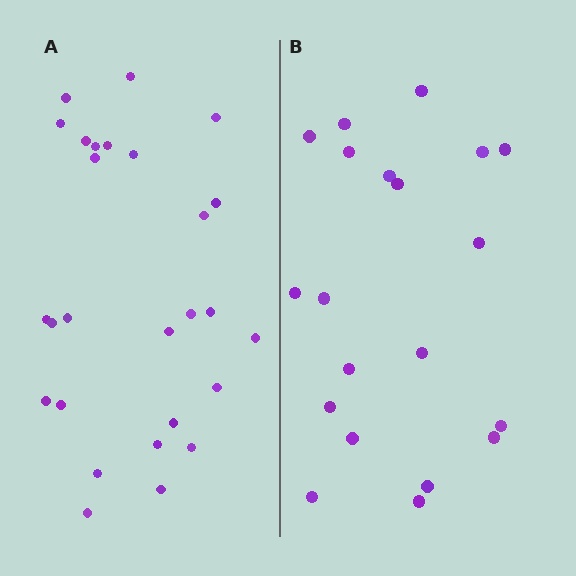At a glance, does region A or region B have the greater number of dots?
Region A (the left region) has more dots.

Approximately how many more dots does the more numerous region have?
Region A has roughly 8 or so more dots than region B.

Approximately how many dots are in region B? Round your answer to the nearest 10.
About 20 dots.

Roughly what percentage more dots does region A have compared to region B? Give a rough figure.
About 35% more.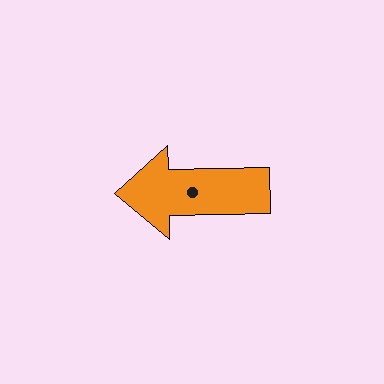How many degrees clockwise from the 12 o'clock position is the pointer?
Approximately 269 degrees.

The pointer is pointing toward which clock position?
Roughly 9 o'clock.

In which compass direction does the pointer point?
West.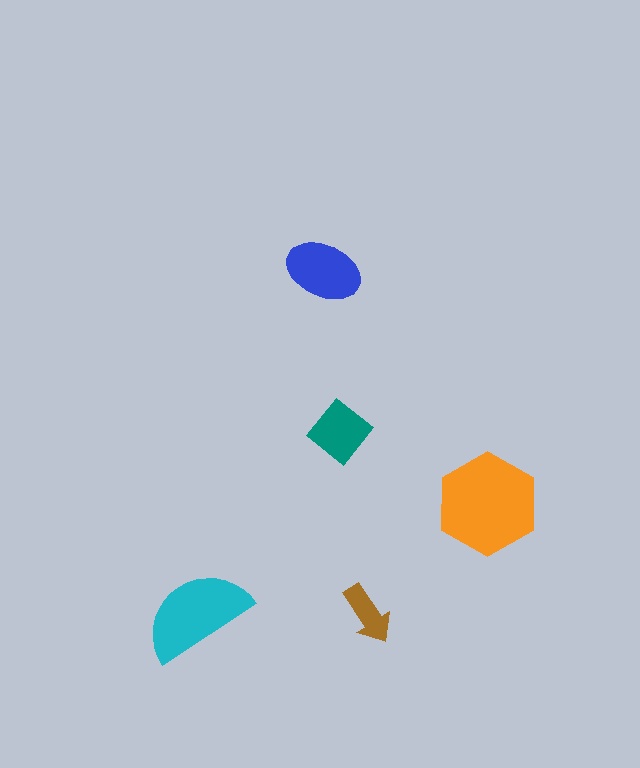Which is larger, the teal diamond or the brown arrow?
The teal diamond.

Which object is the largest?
The orange hexagon.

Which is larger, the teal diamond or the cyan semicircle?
The cyan semicircle.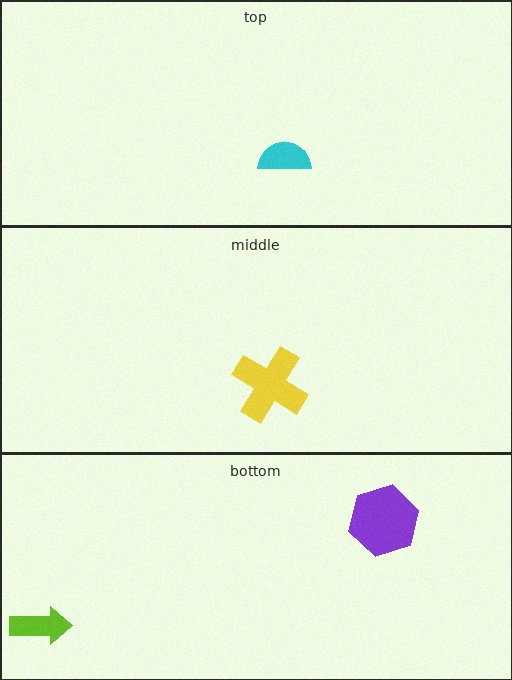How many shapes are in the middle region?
1.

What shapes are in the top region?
The cyan semicircle.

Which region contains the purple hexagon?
The bottom region.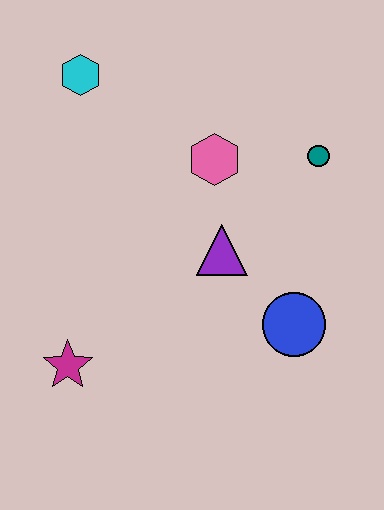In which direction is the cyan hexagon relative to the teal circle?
The cyan hexagon is to the left of the teal circle.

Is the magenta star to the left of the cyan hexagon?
Yes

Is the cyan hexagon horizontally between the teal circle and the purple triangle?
No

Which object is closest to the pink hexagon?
The purple triangle is closest to the pink hexagon.